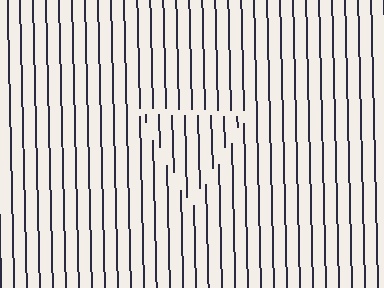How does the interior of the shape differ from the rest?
The interior of the shape contains the same grating, shifted by half a period — the contour is defined by the phase discontinuity where line-ends from the inner and outer gratings abut.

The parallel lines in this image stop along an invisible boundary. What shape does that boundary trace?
An illusory triangle. The interior of the shape contains the same grating, shifted by half a period — the contour is defined by the phase discontinuity where line-ends from the inner and outer gratings abut.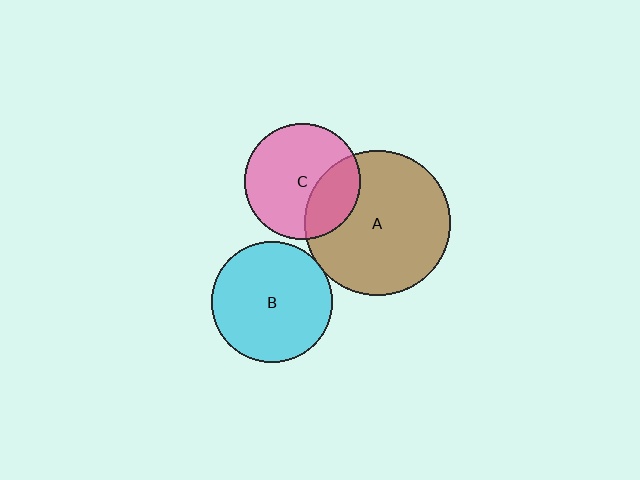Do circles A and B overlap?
Yes.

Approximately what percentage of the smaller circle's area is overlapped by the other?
Approximately 5%.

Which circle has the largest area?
Circle A (brown).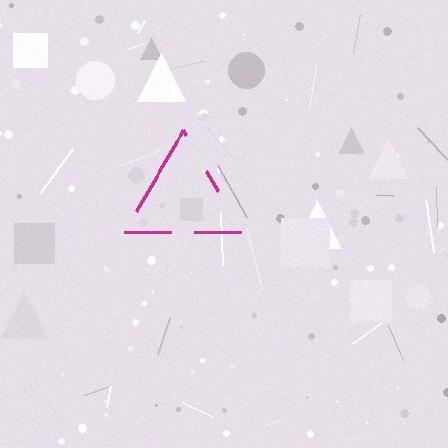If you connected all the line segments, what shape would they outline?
They would outline a triangle.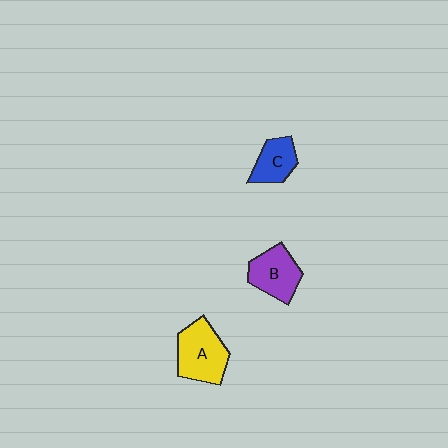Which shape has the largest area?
Shape A (yellow).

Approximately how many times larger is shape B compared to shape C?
Approximately 1.3 times.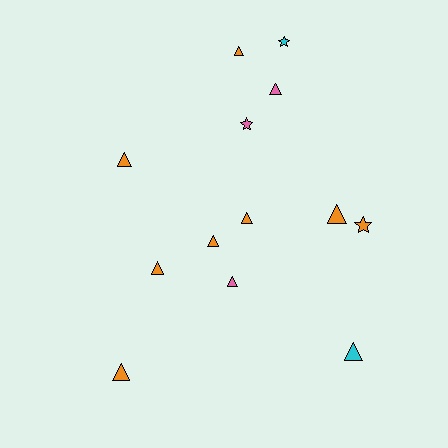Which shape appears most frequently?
Triangle, with 10 objects.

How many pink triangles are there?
There are 2 pink triangles.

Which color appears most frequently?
Orange, with 8 objects.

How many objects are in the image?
There are 13 objects.